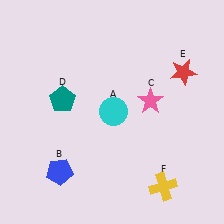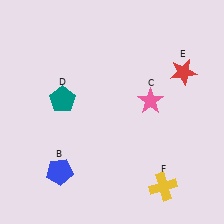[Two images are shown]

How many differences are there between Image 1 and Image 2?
There is 1 difference between the two images.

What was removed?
The cyan circle (A) was removed in Image 2.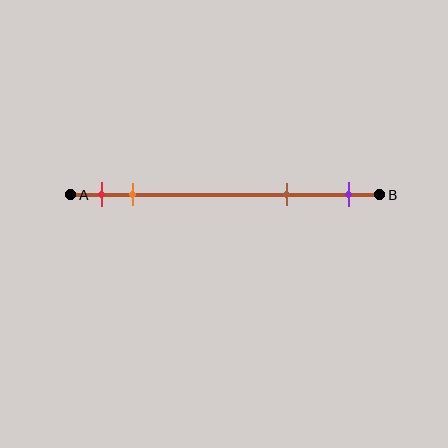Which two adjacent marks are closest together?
The red and orange marks are the closest adjacent pair.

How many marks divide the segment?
There are 4 marks dividing the segment.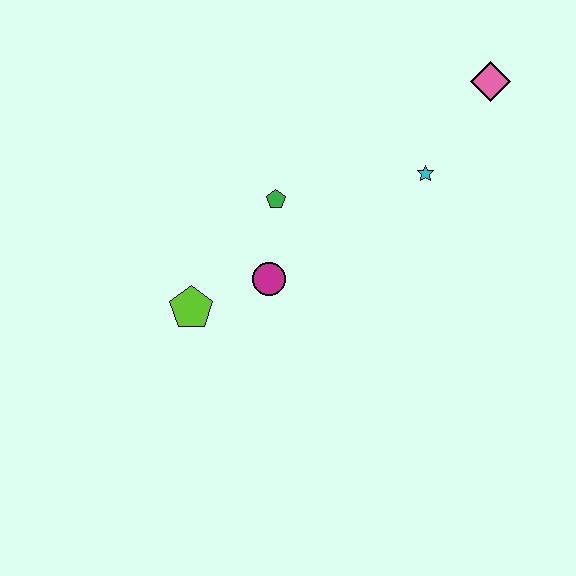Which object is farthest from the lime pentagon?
The pink diamond is farthest from the lime pentagon.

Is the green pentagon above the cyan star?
No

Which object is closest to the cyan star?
The pink diamond is closest to the cyan star.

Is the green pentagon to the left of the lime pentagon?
No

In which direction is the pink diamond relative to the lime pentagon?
The pink diamond is to the right of the lime pentagon.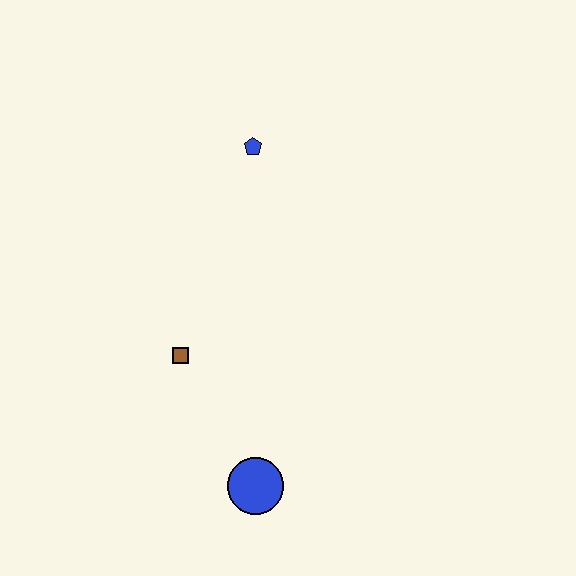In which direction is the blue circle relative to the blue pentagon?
The blue circle is below the blue pentagon.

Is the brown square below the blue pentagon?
Yes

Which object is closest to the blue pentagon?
The brown square is closest to the blue pentagon.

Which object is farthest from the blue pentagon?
The blue circle is farthest from the blue pentagon.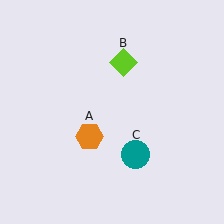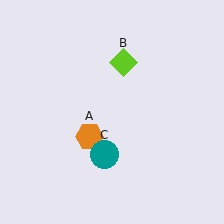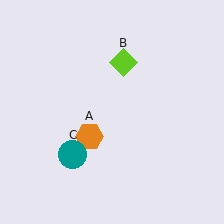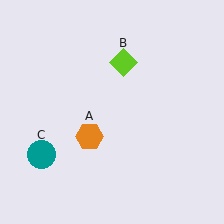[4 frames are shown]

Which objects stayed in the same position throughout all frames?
Orange hexagon (object A) and lime diamond (object B) remained stationary.